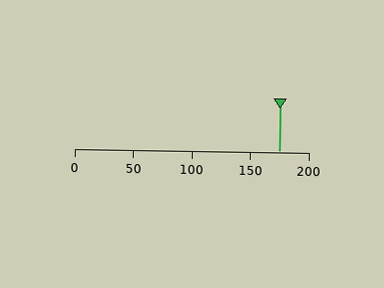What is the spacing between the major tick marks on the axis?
The major ticks are spaced 50 apart.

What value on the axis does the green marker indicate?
The marker indicates approximately 175.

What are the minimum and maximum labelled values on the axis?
The axis runs from 0 to 200.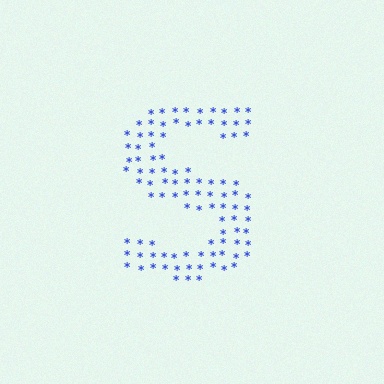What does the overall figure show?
The overall figure shows the letter S.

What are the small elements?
The small elements are asterisks.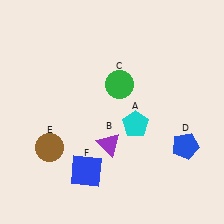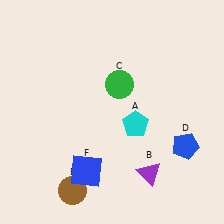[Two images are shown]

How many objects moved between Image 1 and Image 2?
2 objects moved between the two images.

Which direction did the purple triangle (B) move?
The purple triangle (B) moved right.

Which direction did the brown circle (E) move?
The brown circle (E) moved down.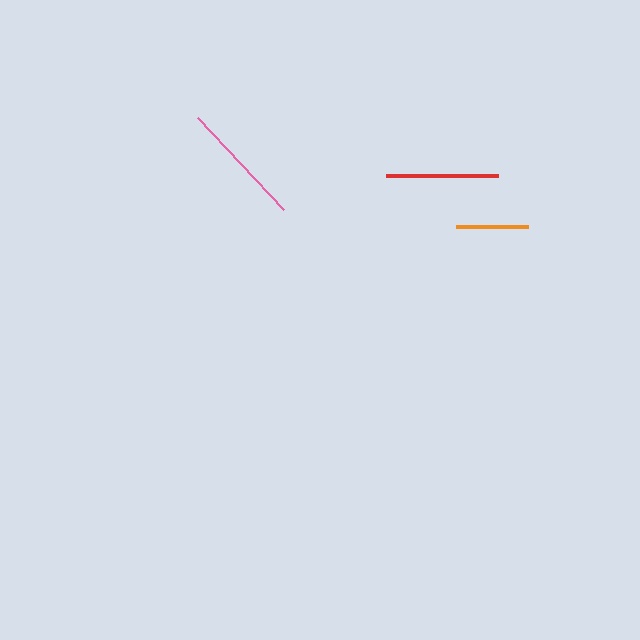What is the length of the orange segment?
The orange segment is approximately 72 pixels long.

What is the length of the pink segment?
The pink segment is approximately 126 pixels long.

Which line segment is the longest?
The pink line is the longest at approximately 126 pixels.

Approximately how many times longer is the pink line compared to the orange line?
The pink line is approximately 1.8 times the length of the orange line.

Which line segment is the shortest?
The orange line is the shortest at approximately 72 pixels.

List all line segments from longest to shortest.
From longest to shortest: pink, red, orange.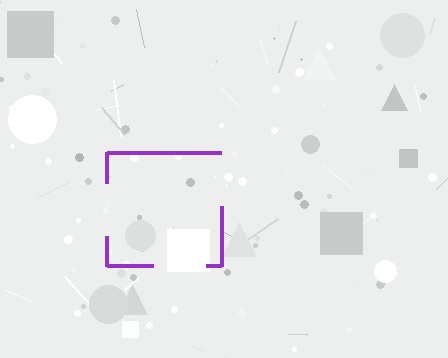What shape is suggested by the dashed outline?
The dashed outline suggests a square.